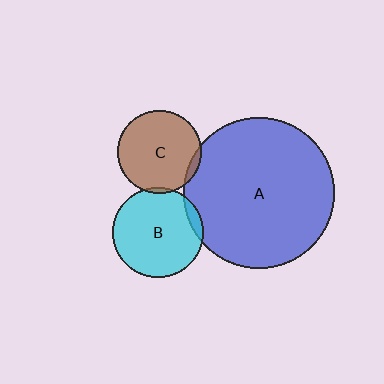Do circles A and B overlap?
Yes.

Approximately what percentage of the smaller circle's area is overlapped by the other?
Approximately 5%.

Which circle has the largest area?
Circle A (blue).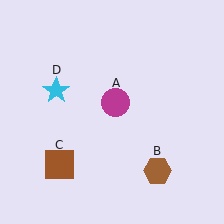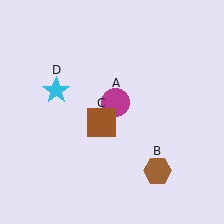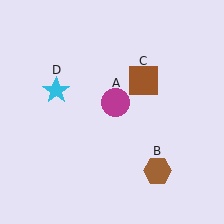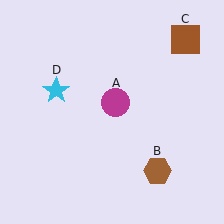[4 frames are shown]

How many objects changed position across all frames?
1 object changed position: brown square (object C).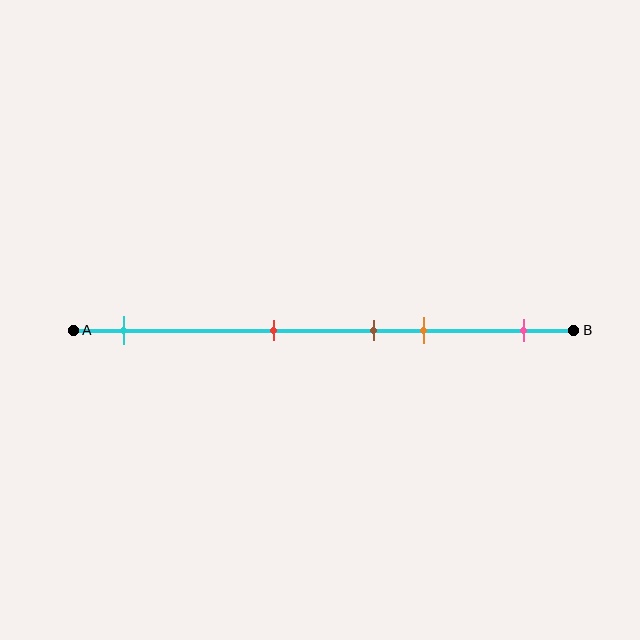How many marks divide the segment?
There are 5 marks dividing the segment.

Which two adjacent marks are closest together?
The brown and orange marks are the closest adjacent pair.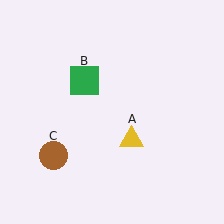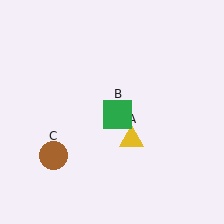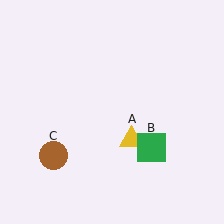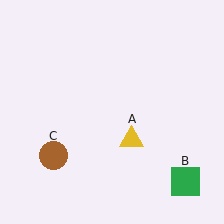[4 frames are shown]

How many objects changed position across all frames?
1 object changed position: green square (object B).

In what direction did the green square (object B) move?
The green square (object B) moved down and to the right.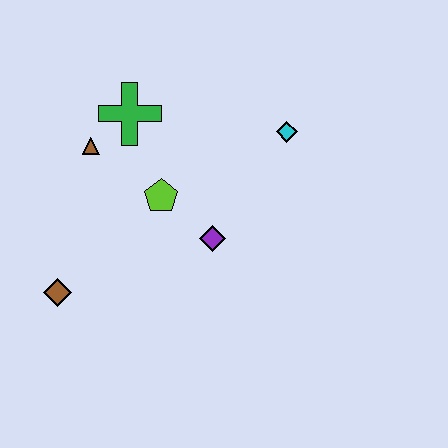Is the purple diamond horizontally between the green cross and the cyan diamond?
Yes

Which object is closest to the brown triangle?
The green cross is closest to the brown triangle.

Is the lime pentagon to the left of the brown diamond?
No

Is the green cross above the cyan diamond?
Yes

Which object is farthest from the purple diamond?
The brown diamond is farthest from the purple diamond.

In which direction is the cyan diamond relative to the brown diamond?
The cyan diamond is to the right of the brown diamond.